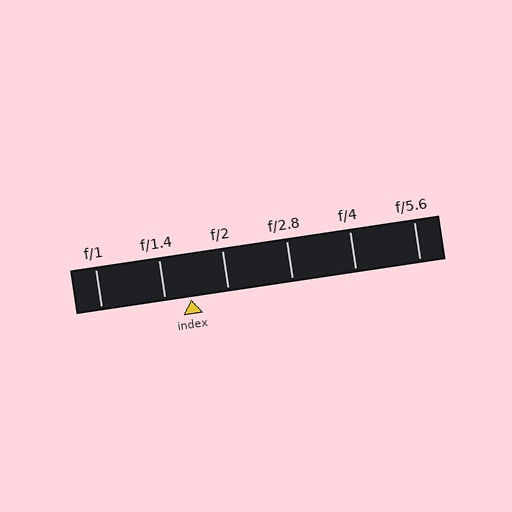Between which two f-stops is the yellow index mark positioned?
The index mark is between f/1.4 and f/2.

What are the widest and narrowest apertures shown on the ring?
The widest aperture shown is f/1 and the narrowest is f/5.6.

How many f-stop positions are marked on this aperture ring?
There are 6 f-stop positions marked.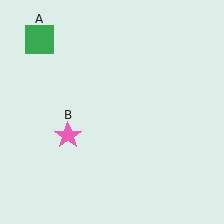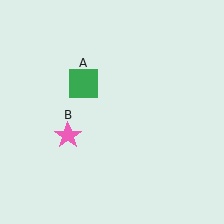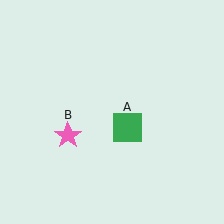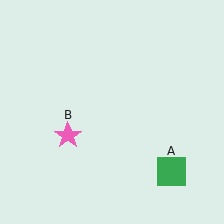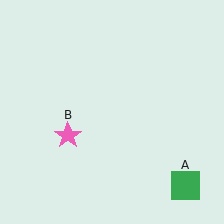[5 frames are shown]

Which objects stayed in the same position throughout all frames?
Pink star (object B) remained stationary.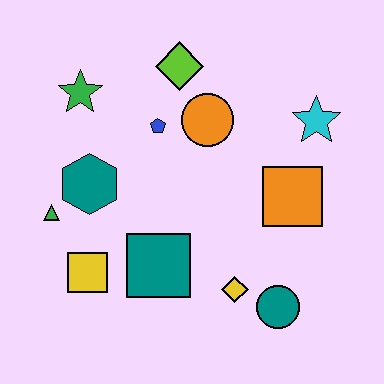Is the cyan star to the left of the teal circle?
No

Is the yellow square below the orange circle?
Yes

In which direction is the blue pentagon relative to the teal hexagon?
The blue pentagon is to the right of the teal hexagon.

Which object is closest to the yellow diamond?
The teal circle is closest to the yellow diamond.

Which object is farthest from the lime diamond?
The teal circle is farthest from the lime diamond.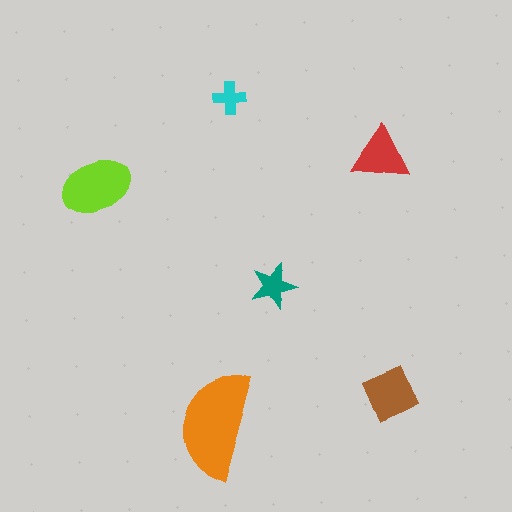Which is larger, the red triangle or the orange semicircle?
The orange semicircle.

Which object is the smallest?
The cyan cross.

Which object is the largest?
The orange semicircle.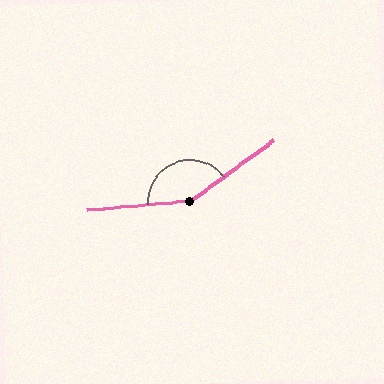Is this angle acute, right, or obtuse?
It is obtuse.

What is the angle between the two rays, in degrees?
Approximately 148 degrees.